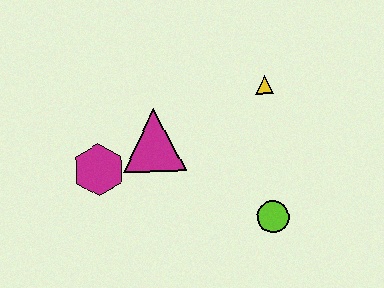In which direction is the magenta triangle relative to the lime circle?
The magenta triangle is to the left of the lime circle.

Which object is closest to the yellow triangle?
The magenta triangle is closest to the yellow triangle.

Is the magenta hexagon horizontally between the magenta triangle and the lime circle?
No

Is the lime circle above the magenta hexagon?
No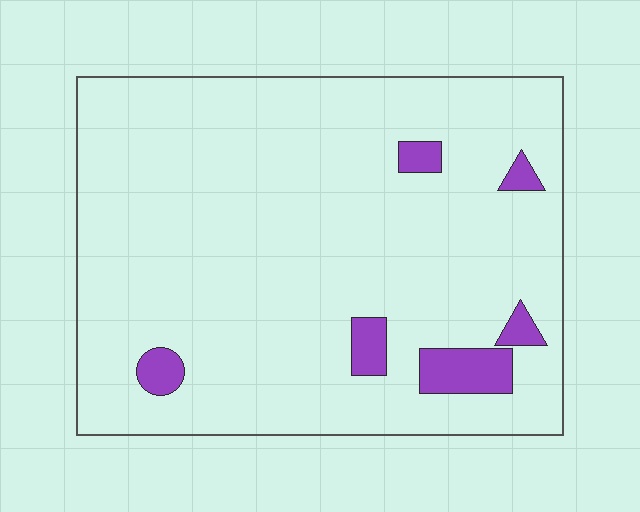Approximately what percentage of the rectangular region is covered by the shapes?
Approximately 5%.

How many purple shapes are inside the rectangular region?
6.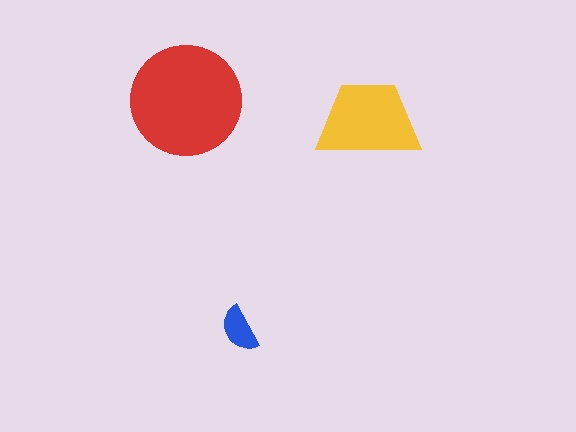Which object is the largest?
The red circle.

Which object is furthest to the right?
The yellow trapezoid is rightmost.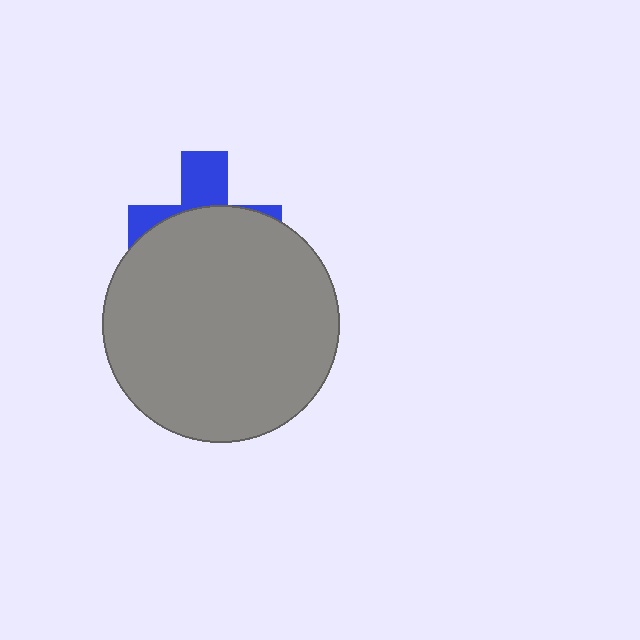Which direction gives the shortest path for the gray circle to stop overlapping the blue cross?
Moving down gives the shortest separation.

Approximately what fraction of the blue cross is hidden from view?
Roughly 67% of the blue cross is hidden behind the gray circle.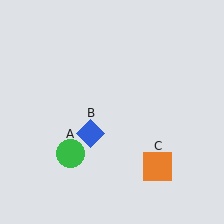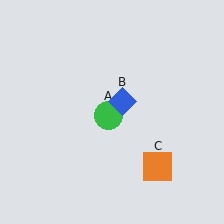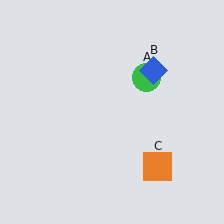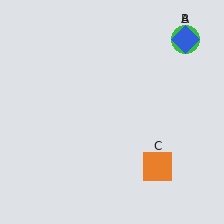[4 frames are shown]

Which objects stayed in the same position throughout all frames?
Orange square (object C) remained stationary.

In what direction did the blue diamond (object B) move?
The blue diamond (object B) moved up and to the right.